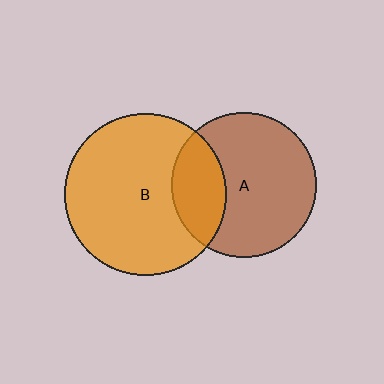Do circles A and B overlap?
Yes.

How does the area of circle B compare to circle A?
Approximately 1.2 times.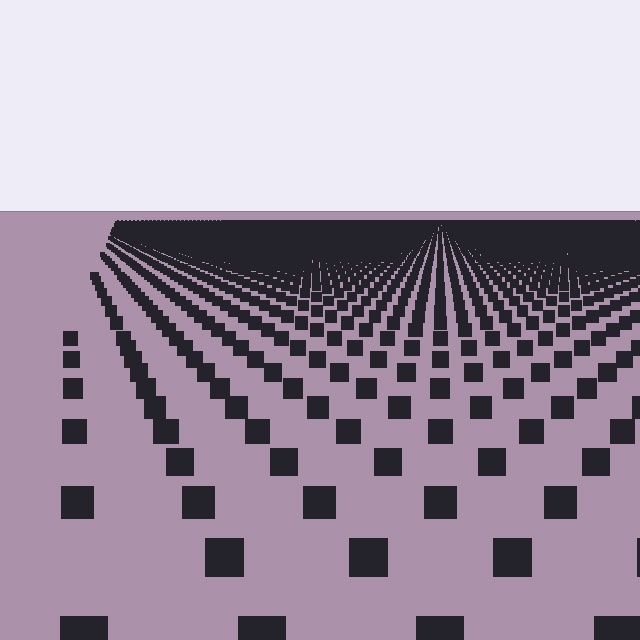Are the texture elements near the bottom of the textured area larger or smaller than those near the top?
Larger. Near the bottom, elements are closer to the viewer and appear at a bigger on-screen size.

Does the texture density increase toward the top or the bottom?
Density increases toward the top.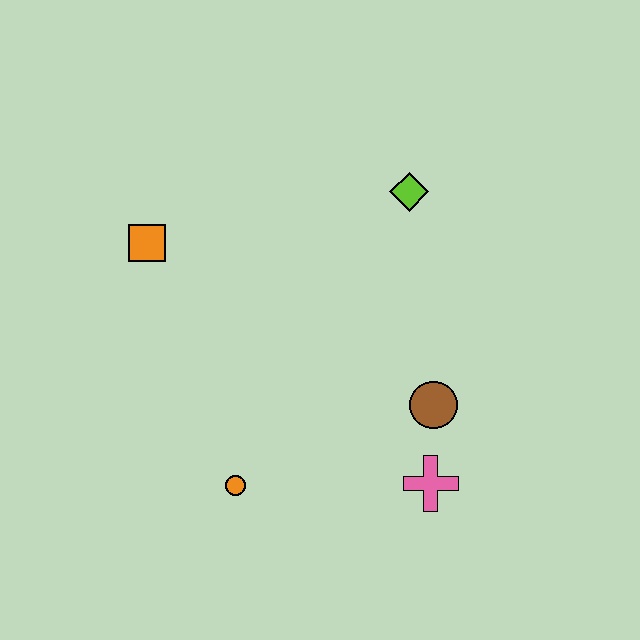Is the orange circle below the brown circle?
Yes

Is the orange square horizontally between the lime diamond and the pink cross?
No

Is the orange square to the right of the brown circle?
No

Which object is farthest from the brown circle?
The orange square is farthest from the brown circle.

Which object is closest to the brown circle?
The pink cross is closest to the brown circle.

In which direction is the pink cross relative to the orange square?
The pink cross is to the right of the orange square.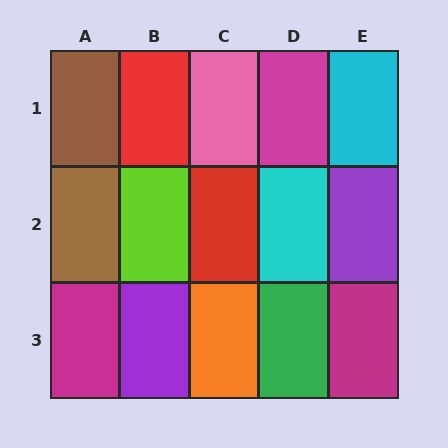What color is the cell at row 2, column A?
Brown.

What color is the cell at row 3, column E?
Magenta.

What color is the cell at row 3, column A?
Magenta.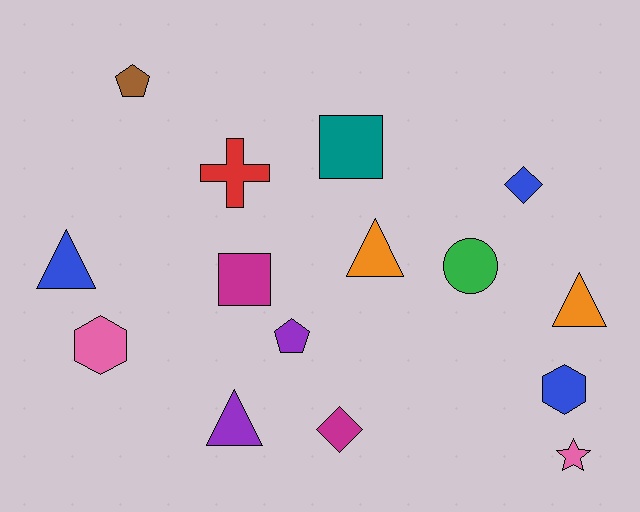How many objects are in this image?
There are 15 objects.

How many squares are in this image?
There are 2 squares.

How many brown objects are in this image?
There is 1 brown object.